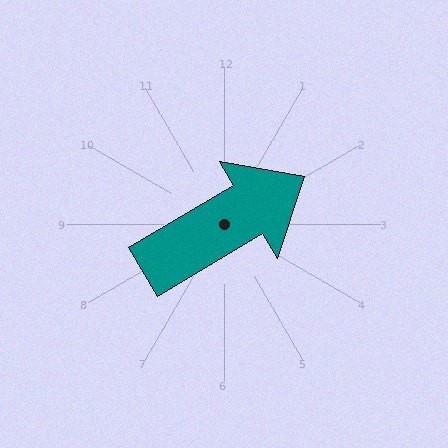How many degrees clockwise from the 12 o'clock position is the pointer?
Approximately 59 degrees.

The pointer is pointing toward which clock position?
Roughly 2 o'clock.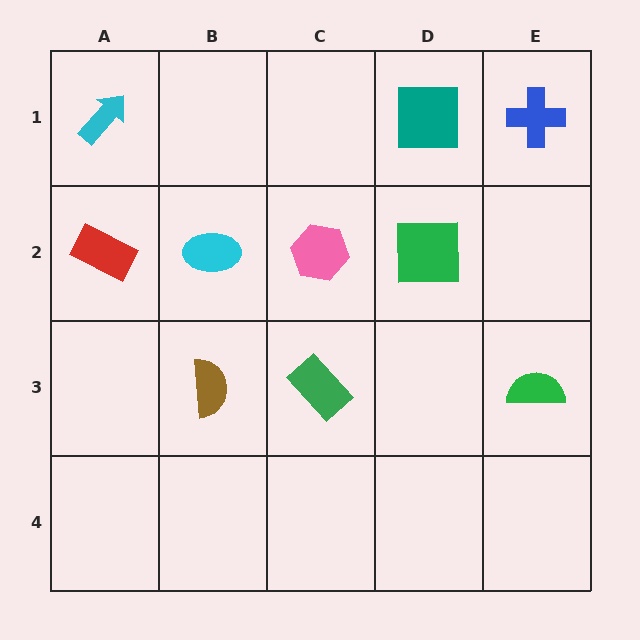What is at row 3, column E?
A green semicircle.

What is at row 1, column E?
A blue cross.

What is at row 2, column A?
A red rectangle.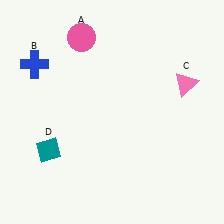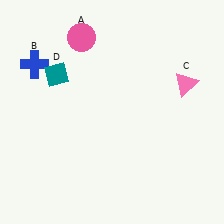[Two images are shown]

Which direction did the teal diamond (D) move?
The teal diamond (D) moved up.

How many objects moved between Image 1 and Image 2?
1 object moved between the two images.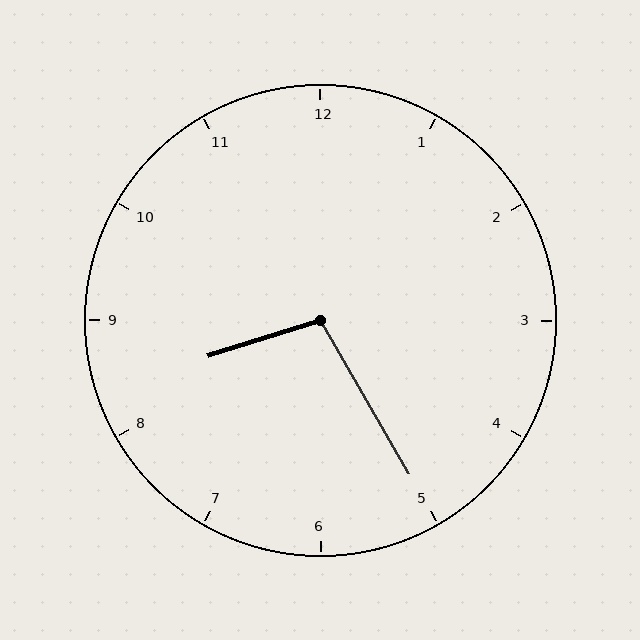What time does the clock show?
8:25.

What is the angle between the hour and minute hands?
Approximately 102 degrees.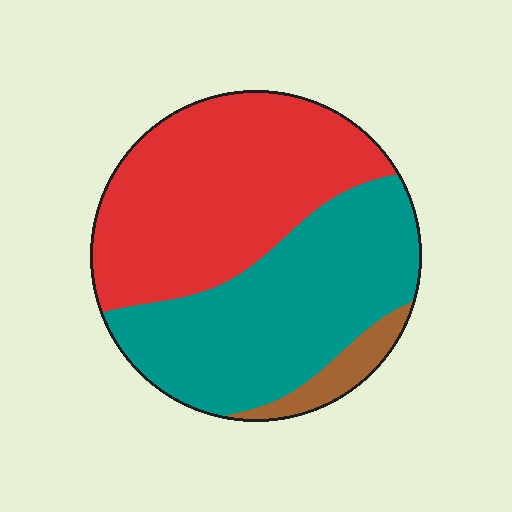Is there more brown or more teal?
Teal.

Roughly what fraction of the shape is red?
Red takes up about one half (1/2) of the shape.